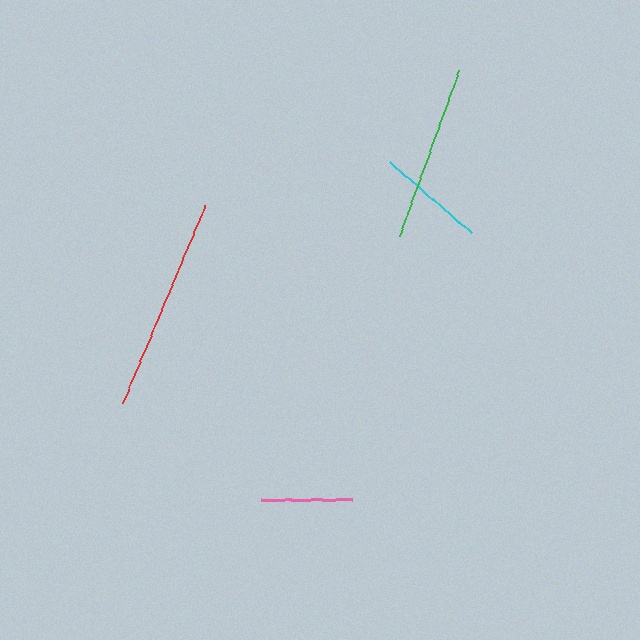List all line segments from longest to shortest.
From longest to shortest: red, green, cyan, pink.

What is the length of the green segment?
The green segment is approximately 176 pixels long.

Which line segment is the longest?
The red line is the longest at approximately 213 pixels.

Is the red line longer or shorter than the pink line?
The red line is longer than the pink line.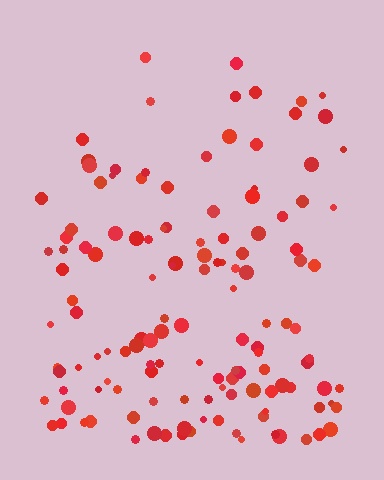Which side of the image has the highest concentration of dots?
The bottom.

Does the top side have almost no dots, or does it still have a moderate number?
Still a moderate number, just noticeably fewer than the bottom.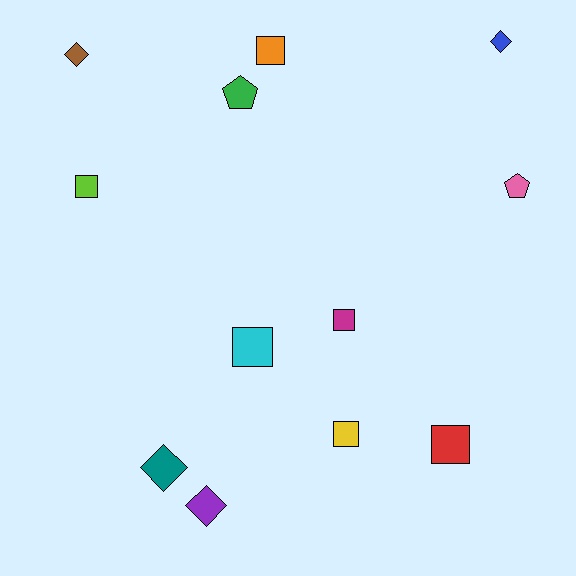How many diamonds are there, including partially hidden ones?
There are 4 diamonds.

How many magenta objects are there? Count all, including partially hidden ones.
There is 1 magenta object.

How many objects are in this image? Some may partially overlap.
There are 12 objects.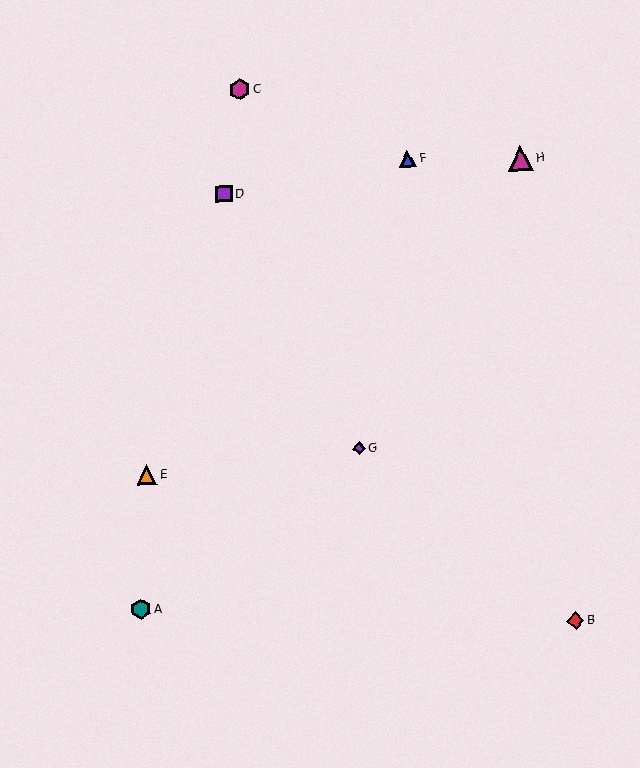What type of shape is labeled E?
Shape E is an orange triangle.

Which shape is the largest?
The magenta triangle (labeled H) is the largest.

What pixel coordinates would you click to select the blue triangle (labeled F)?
Click at (408, 159) to select the blue triangle F.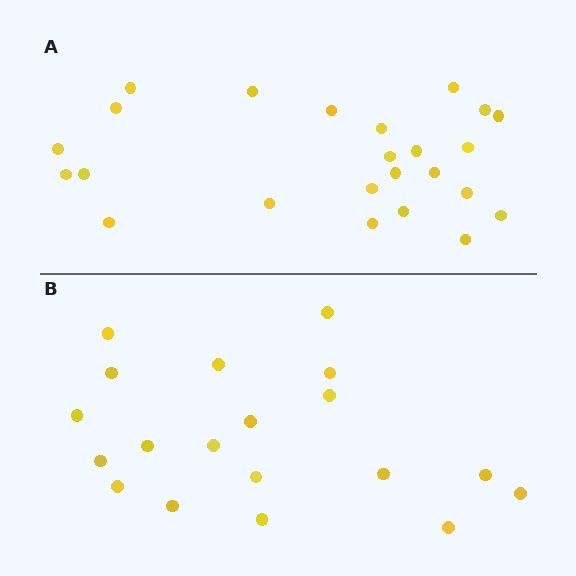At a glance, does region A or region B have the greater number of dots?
Region A (the top region) has more dots.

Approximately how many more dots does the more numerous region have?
Region A has about 5 more dots than region B.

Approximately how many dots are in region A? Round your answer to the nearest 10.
About 20 dots. (The exact count is 24, which rounds to 20.)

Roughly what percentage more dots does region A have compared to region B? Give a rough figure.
About 25% more.